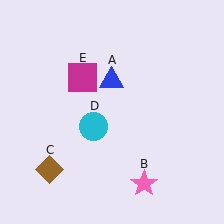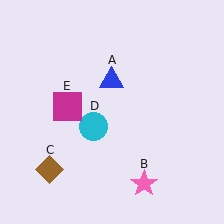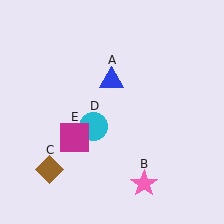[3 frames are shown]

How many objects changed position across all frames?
1 object changed position: magenta square (object E).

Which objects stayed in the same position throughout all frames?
Blue triangle (object A) and pink star (object B) and brown diamond (object C) and cyan circle (object D) remained stationary.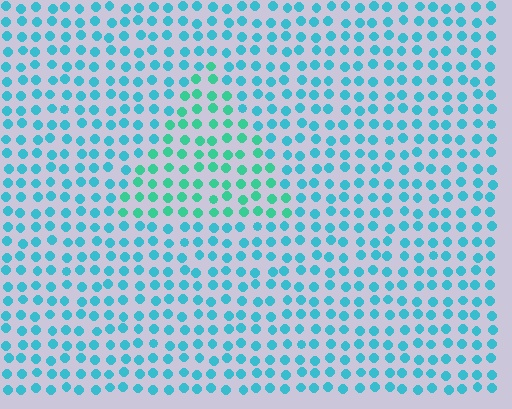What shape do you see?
I see a triangle.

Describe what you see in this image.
The image is filled with small cyan elements in a uniform arrangement. A triangle-shaped region is visible where the elements are tinted to a slightly different hue, forming a subtle color boundary.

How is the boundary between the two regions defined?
The boundary is defined purely by a slight shift in hue (about 29 degrees). Spacing, size, and orientation are identical on both sides.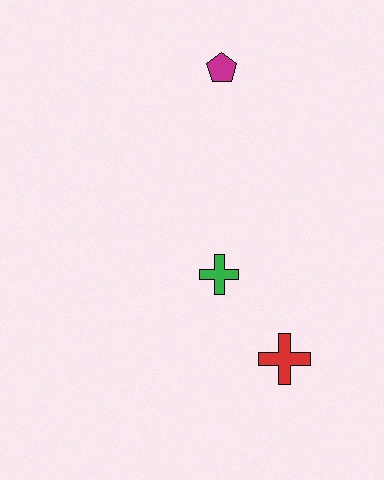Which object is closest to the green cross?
The red cross is closest to the green cross.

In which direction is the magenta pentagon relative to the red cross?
The magenta pentagon is above the red cross.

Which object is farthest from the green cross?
The magenta pentagon is farthest from the green cross.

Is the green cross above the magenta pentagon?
No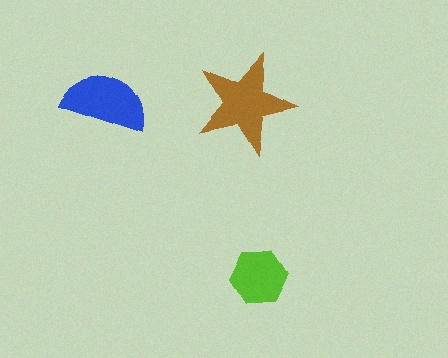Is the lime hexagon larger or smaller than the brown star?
Smaller.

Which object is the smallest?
The lime hexagon.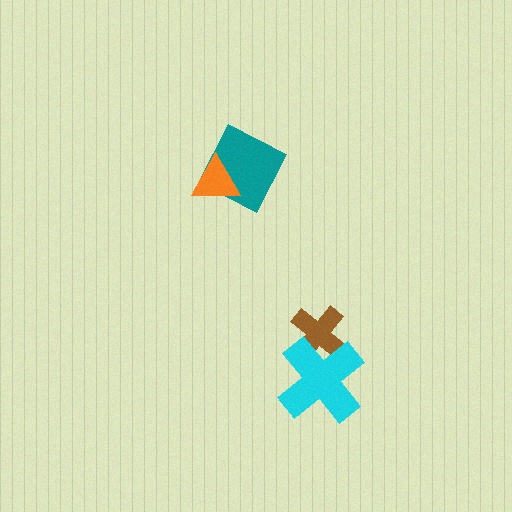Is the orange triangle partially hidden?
No, no other shape covers it.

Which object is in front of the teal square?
The orange triangle is in front of the teal square.